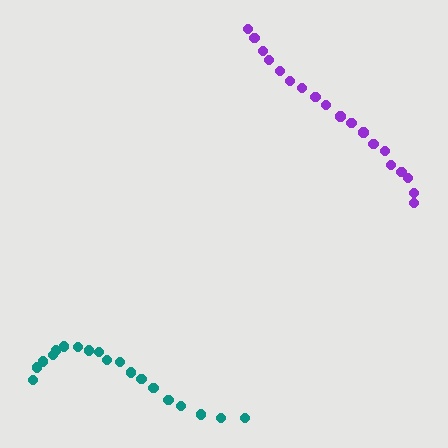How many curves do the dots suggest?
There are 2 distinct paths.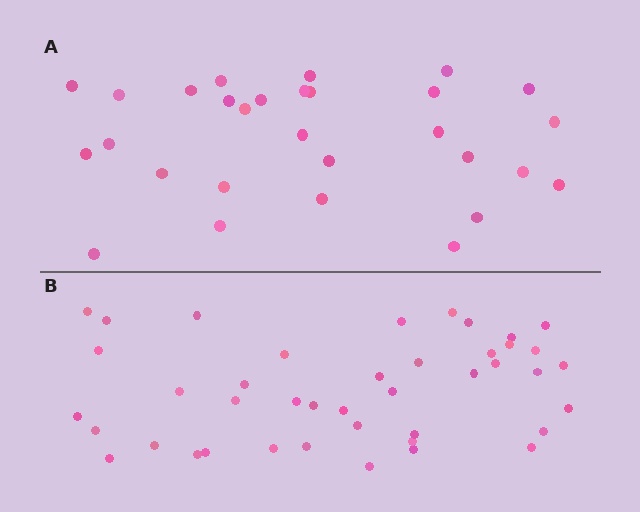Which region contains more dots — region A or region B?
Region B (the bottom region) has more dots.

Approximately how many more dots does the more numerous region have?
Region B has approximately 15 more dots than region A.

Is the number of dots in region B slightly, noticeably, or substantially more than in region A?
Region B has noticeably more, but not dramatically so. The ratio is roughly 1.4 to 1.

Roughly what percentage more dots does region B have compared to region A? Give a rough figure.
About 45% more.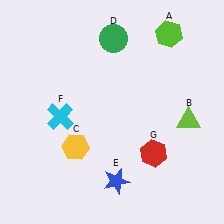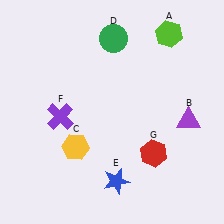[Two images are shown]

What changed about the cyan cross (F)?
In Image 1, F is cyan. In Image 2, it changed to purple.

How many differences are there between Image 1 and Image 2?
There are 2 differences between the two images.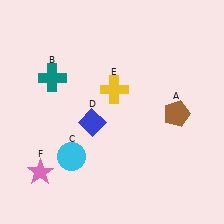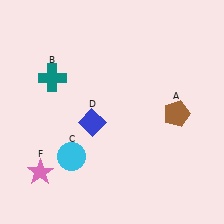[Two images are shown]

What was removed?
The yellow cross (E) was removed in Image 2.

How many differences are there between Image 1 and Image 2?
There is 1 difference between the two images.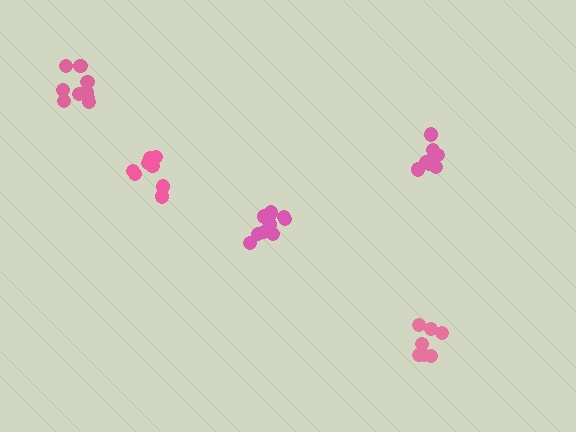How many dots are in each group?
Group 1: 7 dots, Group 2: 8 dots, Group 3: 8 dots, Group 4: 10 dots, Group 5: 10 dots (43 total).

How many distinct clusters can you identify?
There are 5 distinct clusters.